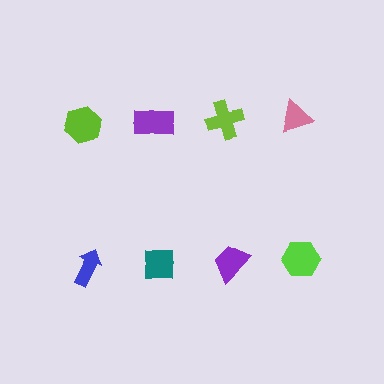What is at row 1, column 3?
A lime cross.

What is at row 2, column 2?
A teal square.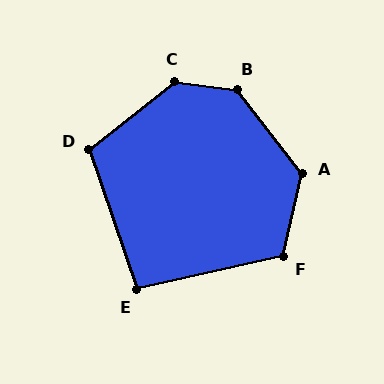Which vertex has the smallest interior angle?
E, at approximately 97 degrees.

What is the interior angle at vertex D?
Approximately 109 degrees (obtuse).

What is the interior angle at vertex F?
Approximately 116 degrees (obtuse).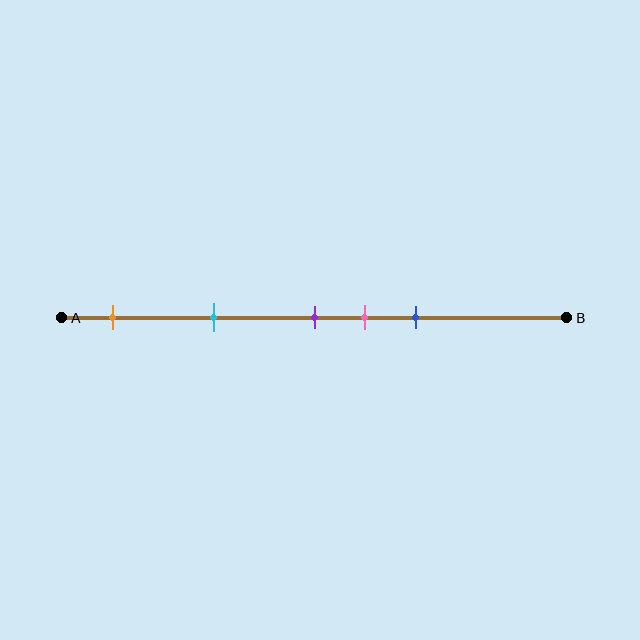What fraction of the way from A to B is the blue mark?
The blue mark is approximately 70% (0.7) of the way from A to B.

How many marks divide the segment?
There are 5 marks dividing the segment.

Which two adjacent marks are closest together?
The purple and pink marks are the closest adjacent pair.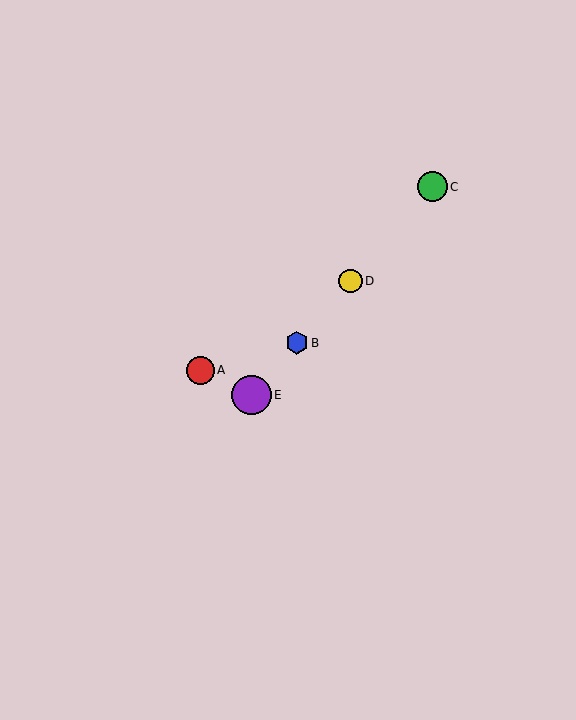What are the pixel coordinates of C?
Object C is at (432, 187).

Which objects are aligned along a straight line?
Objects B, C, D, E are aligned along a straight line.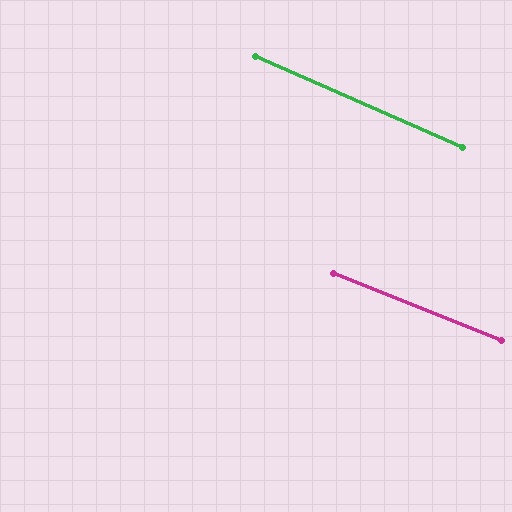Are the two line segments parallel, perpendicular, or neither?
Parallel — their directions differ by only 1.9°.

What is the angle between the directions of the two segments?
Approximately 2 degrees.